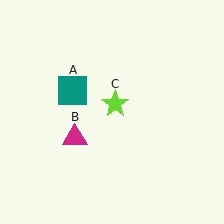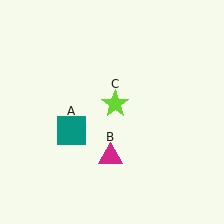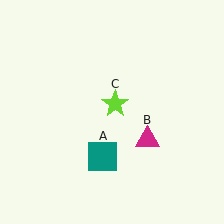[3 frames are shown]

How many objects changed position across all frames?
2 objects changed position: teal square (object A), magenta triangle (object B).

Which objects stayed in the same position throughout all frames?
Lime star (object C) remained stationary.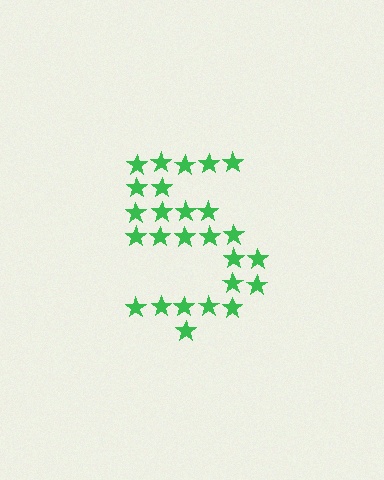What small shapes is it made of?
It is made of small stars.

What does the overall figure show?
The overall figure shows the digit 5.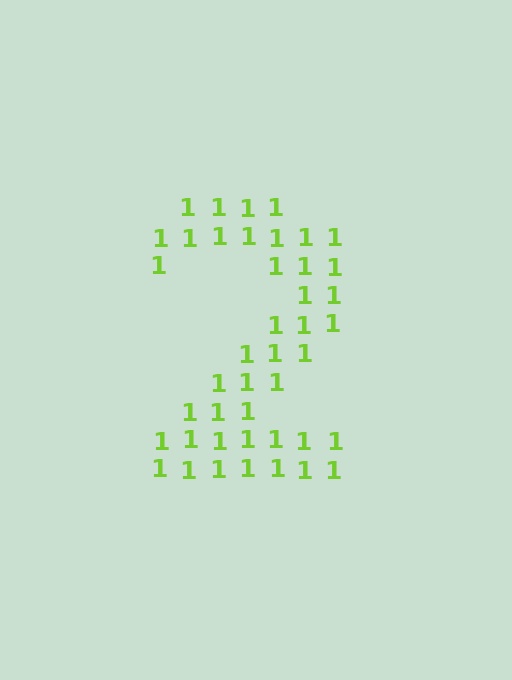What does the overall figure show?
The overall figure shows the digit 2.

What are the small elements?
The small elements are digit 1's.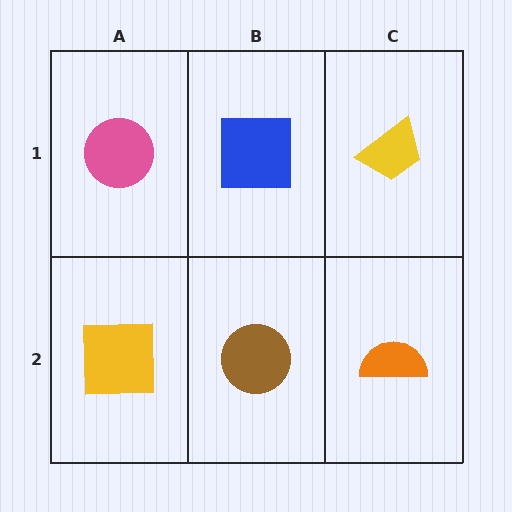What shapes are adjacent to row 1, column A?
A yellow square (row 2, column A), a blue square (row 1, column B).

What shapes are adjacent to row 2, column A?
A pink circle (row 1, column A), a brown circle (row 2, column B).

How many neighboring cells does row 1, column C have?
2.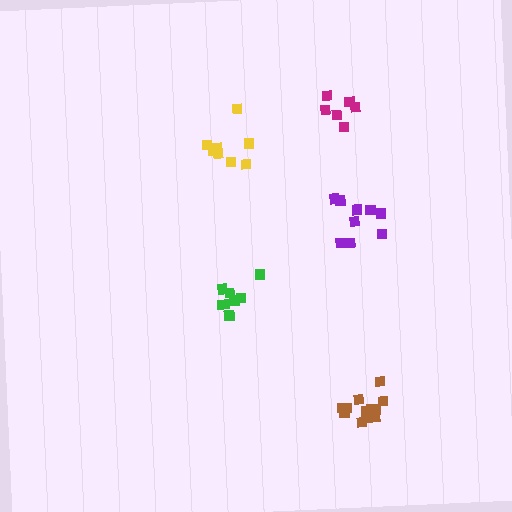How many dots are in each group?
Group 1: 9 dots, Group 2: 12 dots, Group 3: 6 dots, Group 4: 9 dots, Group 5: 8 dots (44 total).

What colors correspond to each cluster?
The clusters are colored: green, brown, magenta, purple, yellow.